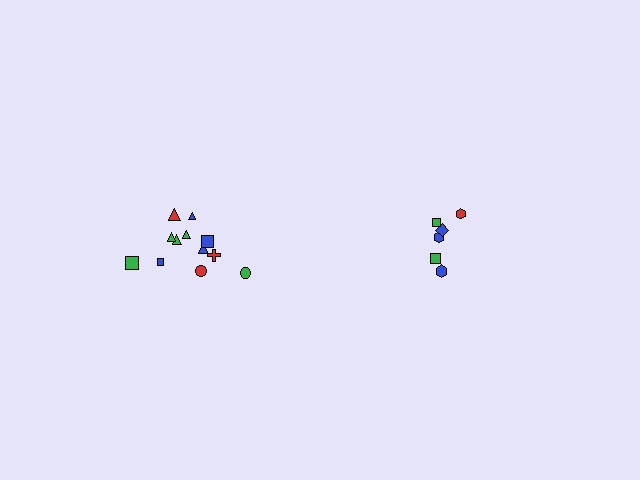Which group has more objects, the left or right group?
The left group.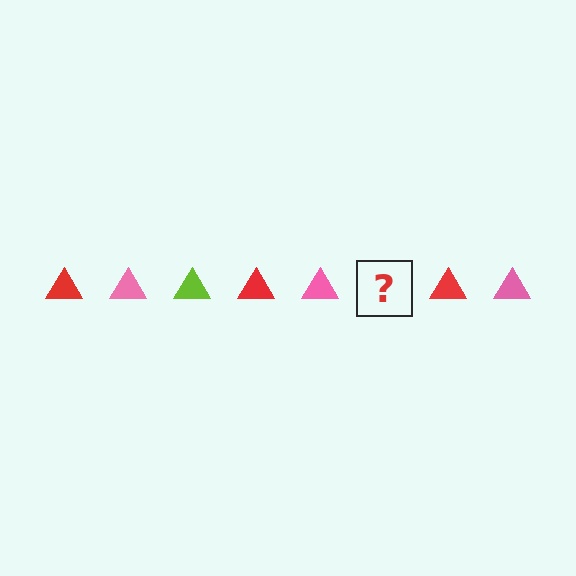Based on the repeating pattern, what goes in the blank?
The blank should be a lime triangle.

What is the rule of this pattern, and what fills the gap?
The rule is that the pattern cycles through red, pink, lime triangles. The gap should be filled with a lime triangle.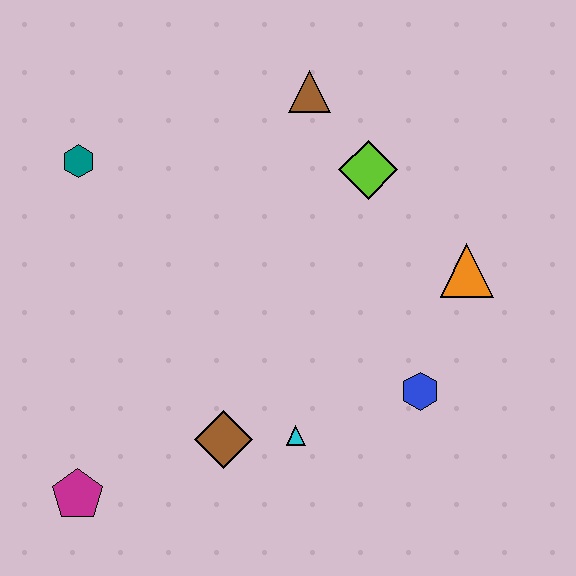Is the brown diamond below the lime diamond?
Yes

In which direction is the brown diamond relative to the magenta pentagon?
The brown diamond is to the right of the magenta pentagon.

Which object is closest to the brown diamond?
The cyan triangle is closest to the brown diamond.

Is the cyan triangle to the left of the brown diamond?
No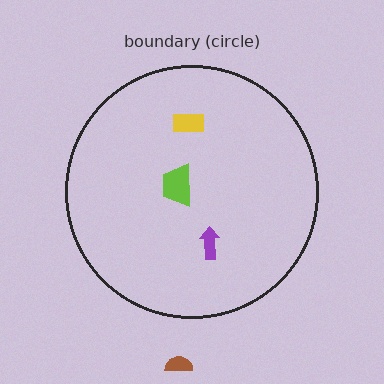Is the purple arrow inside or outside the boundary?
Inside.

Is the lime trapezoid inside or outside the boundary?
Inside.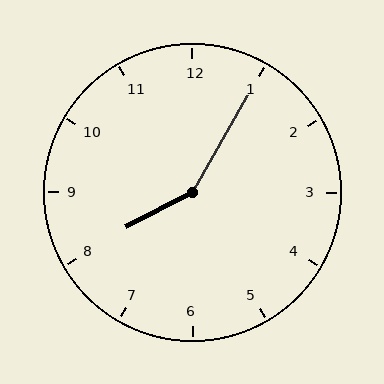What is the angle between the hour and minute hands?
Approximately 148 degrees.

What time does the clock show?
8:05.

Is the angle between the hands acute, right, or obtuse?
It is obtuse.